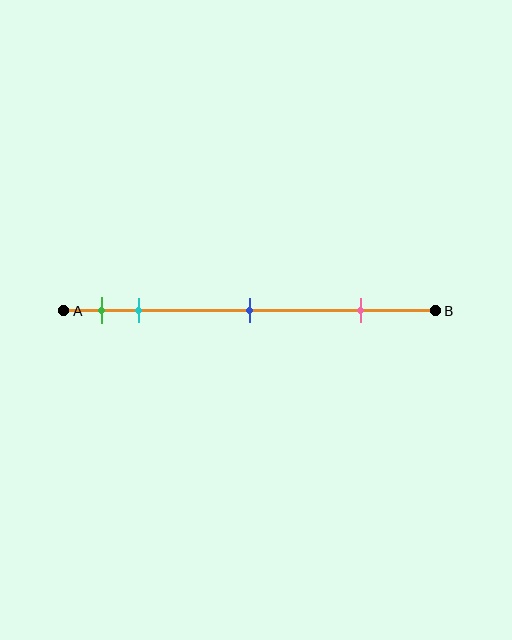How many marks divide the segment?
There are 4 marks dividing the segment.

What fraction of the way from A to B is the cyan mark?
The cyan mark is approximately 20% (0.2) of the way from A to B.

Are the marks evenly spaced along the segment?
No, the marks are not evenly spaced.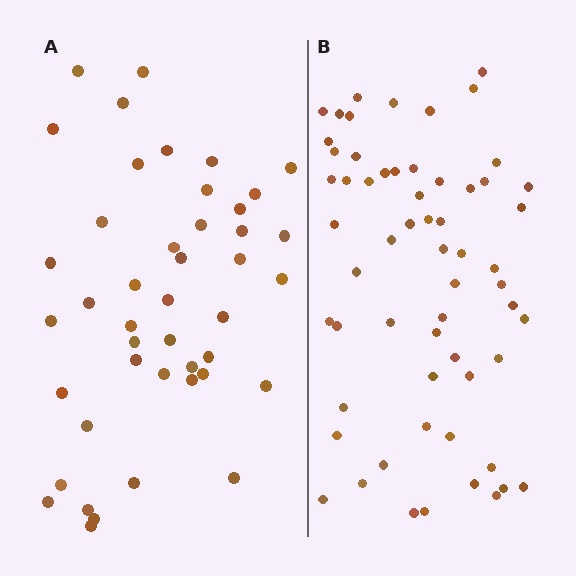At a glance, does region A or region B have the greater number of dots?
Region B (the right region) has more dots.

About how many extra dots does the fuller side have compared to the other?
Region B has approximately 15 more dots than region A.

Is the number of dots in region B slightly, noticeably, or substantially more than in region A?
Region B has noticeably more, but not dramatically so. The ratio is roughly 1.4 to 1.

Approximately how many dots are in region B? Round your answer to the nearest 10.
About 60 dots.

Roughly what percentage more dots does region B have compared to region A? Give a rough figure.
About 35% more.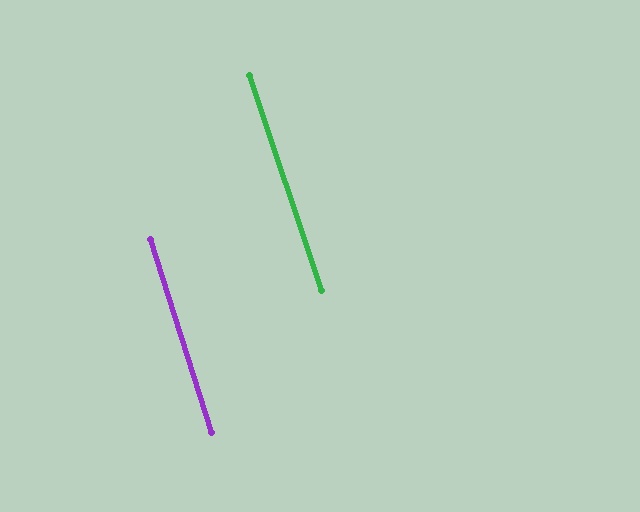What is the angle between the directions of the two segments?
Approximately 1 degree.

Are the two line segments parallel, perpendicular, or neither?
Parallel — their directions differ by only 0.7°.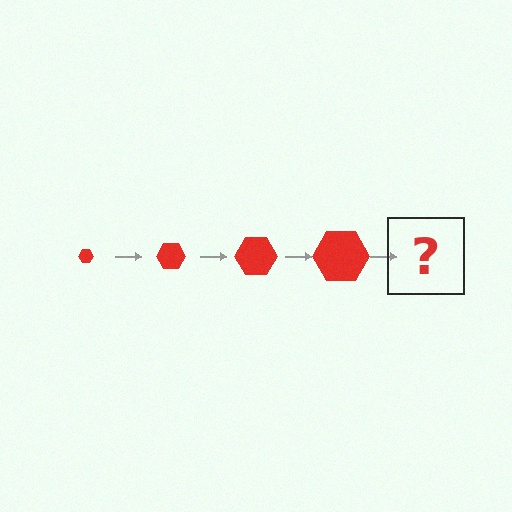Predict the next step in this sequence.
The next step is a red hexagon, larger than the previous one.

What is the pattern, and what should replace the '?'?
The pattern is that the hexagon gets progressively larger each step. The '?' should be a red hexagon, larger than the previous one.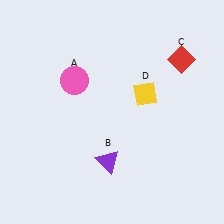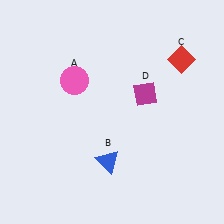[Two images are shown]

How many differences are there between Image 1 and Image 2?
There are 2 differences between the two images.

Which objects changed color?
B changed from purple to blue. D changed from yellow to magenta.